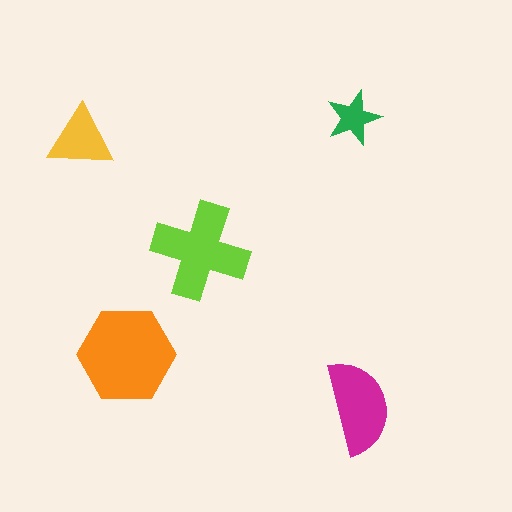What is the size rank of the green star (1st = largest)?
5th.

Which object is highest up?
The green star is topmost.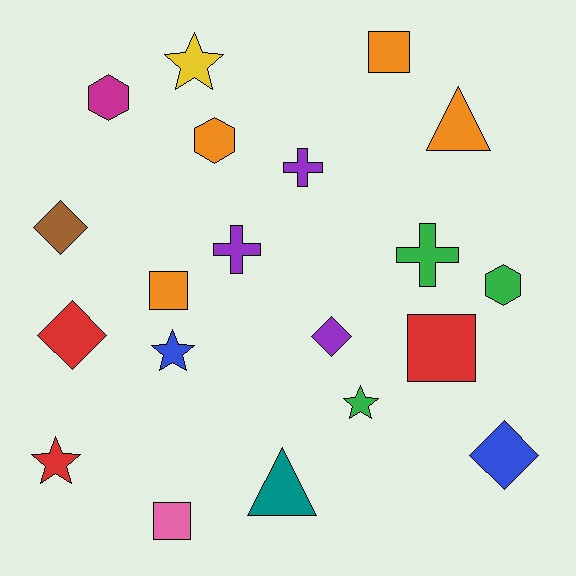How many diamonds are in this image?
There are 4 diamonds.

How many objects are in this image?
There are 20 objects.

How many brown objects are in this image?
There is 1 brown object.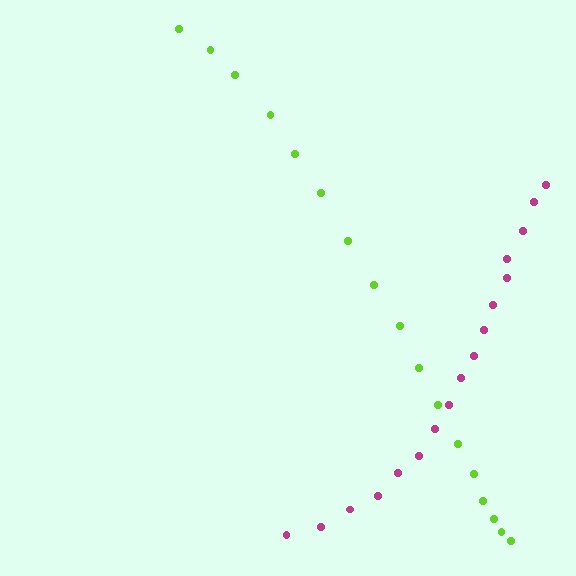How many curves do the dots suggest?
There are 2 distinct paths.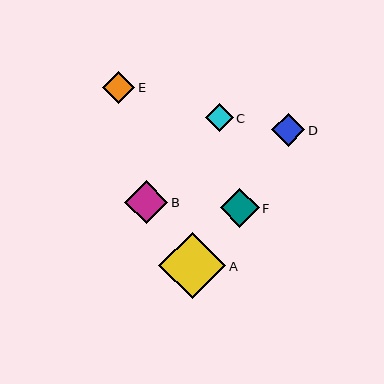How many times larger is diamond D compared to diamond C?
Diamond D is approximately 1.2 times the size of diamond C.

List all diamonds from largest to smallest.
From largest to smallest: A, B, F, D, E, C.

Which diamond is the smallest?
Diamond C is the smallest with a size of approximately 28 pixels.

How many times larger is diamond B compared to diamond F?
Diamond B is approximately 1.1 times the size of diamond F.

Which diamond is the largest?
Diamond A is the largest with a size of approximately 67 pixels.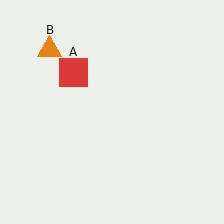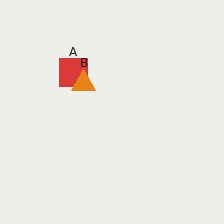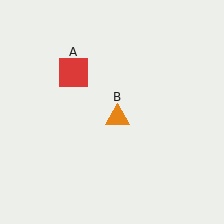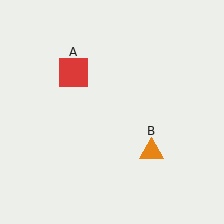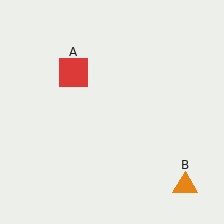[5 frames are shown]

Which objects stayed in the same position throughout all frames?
Red square (object A) remained stationary.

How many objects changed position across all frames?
1 object changed position: orange triangle (object B).